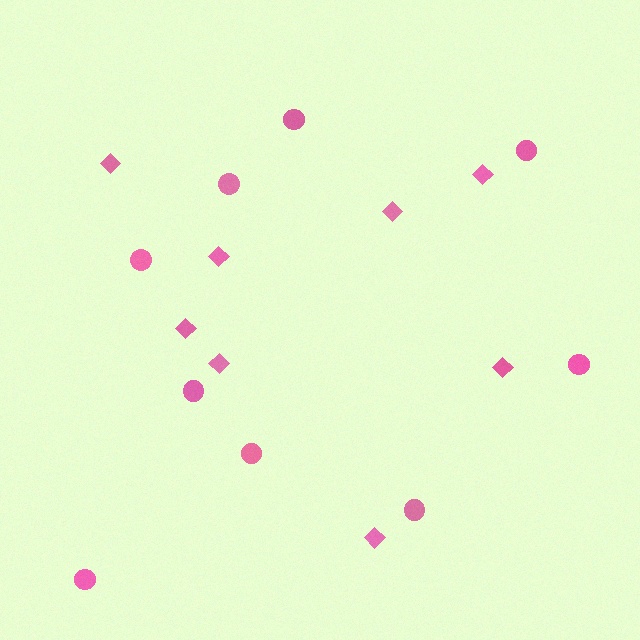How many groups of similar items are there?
There are 2 groups: one group of diamonds (8) and one group of circles (9).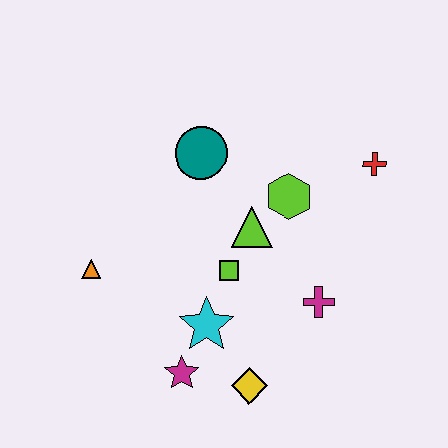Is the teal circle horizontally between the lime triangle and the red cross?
No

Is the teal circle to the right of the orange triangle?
Yes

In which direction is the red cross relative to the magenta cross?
The red cross is above the magenta cross.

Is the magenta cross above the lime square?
No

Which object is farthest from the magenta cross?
The orange triangle is farthest from the magenta cross.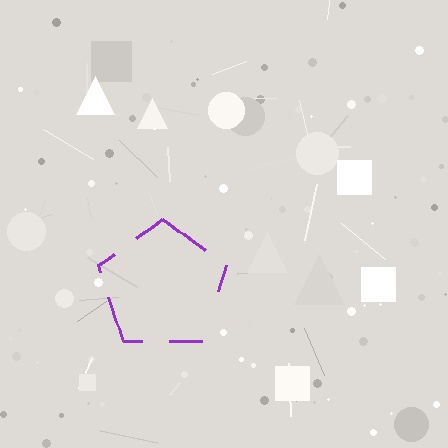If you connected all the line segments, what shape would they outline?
They would outline a pentagon.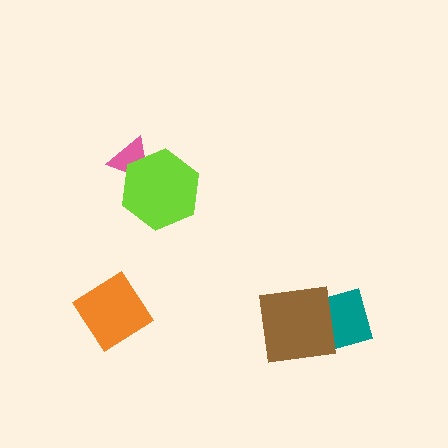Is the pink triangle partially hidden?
Yes, it is partially covered by another shape.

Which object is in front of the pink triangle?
The lime hexagon is in front of the pink triangle.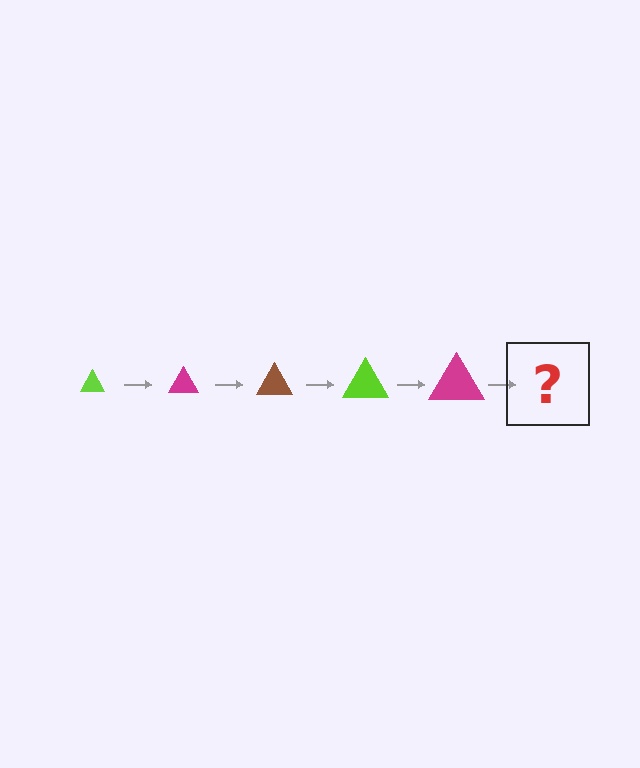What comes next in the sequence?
The next element should be a brown triangle, larger than the previous one.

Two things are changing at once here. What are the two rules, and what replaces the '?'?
The two rules are that the triangle grows larger each step and the color cycles through lime, magenta, and brown. The '?' should be a brown triangle, larger than the previous one.